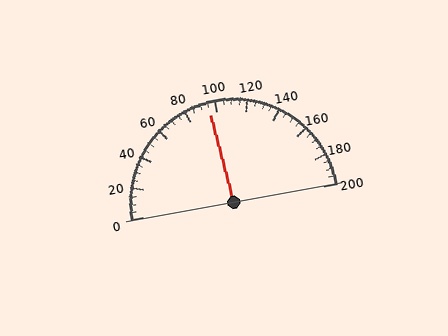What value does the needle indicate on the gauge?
The needle indicates approximately 95.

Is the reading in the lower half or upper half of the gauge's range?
The reading is in the lower half of the range (0 to 200).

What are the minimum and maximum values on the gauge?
The gauge ranges from 0 to 200.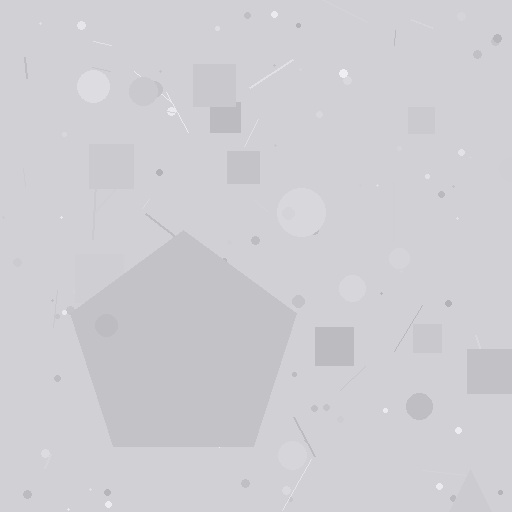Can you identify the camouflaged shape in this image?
The camouflaged shape is a pentagon.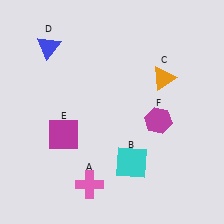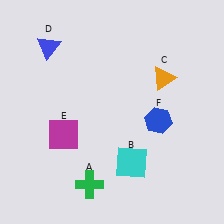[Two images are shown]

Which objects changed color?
A changed from pink to green. F changed from magenta to blue.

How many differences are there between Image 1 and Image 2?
There are 2 differences between the two images.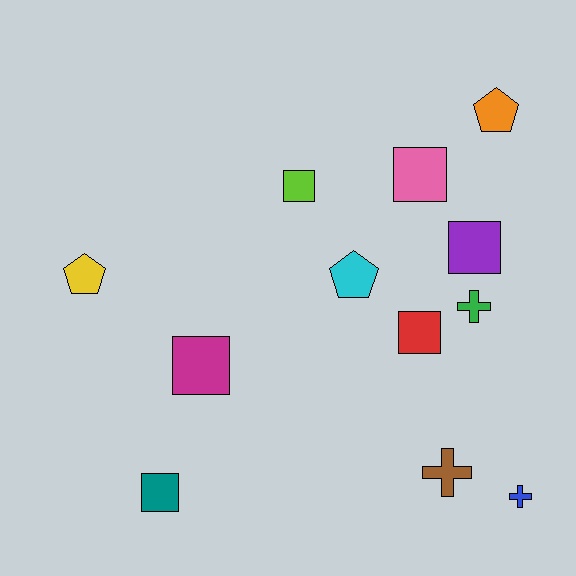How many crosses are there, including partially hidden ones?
There are 3 crosses.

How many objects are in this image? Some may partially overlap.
There are 12 objects.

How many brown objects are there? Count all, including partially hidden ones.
There is 1 brown object.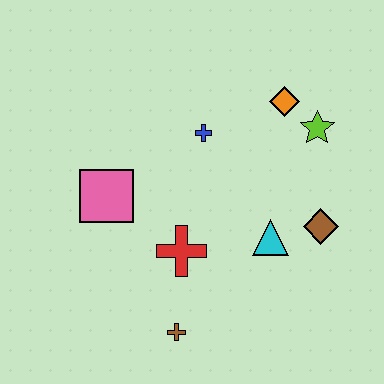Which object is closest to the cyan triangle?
The brown diamond is closest to the cyan triangle.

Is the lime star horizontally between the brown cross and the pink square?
No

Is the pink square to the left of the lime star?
Yes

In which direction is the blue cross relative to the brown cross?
The blue cross is above the brown cross.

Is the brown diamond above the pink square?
No